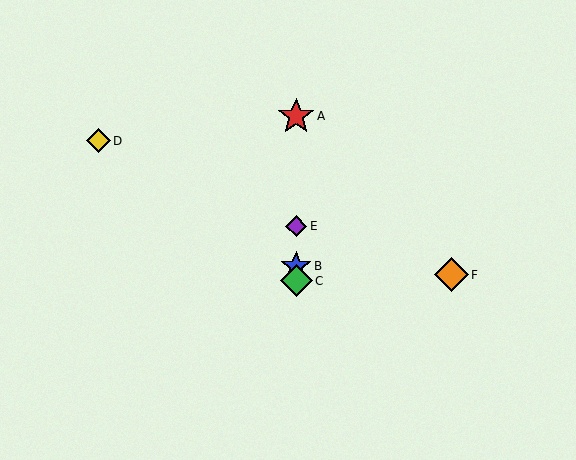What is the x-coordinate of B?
Object B is at x≈296.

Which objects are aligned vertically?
Objects A, B, C, E are aligned vertically.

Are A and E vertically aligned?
Yes, both are at x≈296.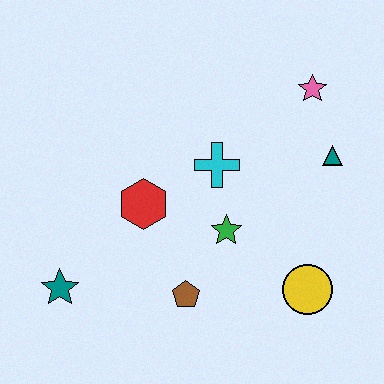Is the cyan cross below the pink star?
Yes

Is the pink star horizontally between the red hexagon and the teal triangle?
Yes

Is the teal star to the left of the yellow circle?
Yes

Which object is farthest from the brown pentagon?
The pink star is farthest from the brown pentagon.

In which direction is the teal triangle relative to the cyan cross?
The teal triangle is to the right of the cyan cross.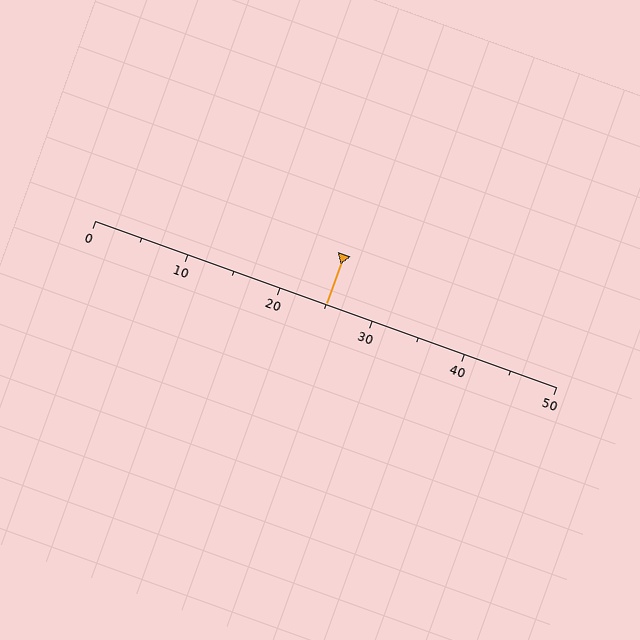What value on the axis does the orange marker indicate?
The marker indicates approximately 25.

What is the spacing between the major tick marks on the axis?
The major ticks are spaced 10 apart.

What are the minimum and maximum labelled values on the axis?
The axis runs from 0 to 50.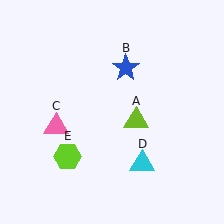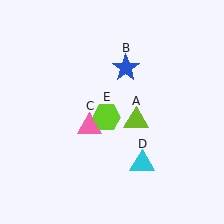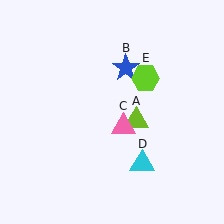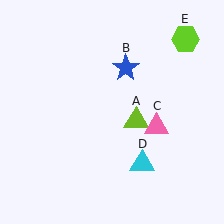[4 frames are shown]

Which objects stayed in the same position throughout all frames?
Lime triangle (object A) and blue star (object B) and cyan triangle (object D) remained stationary.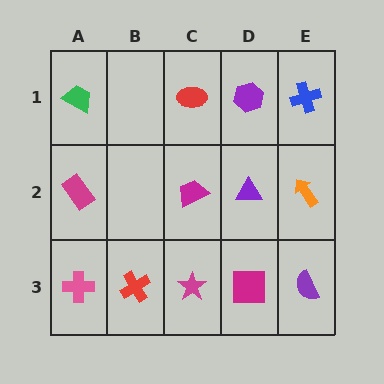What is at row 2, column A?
A magenta rectangle.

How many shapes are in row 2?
4 shapes.